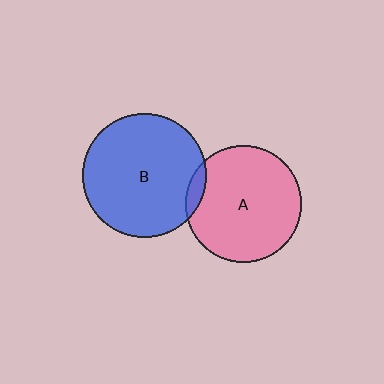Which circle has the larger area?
Circle B (blue).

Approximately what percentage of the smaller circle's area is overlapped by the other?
Approximately 5%.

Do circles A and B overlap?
Yes.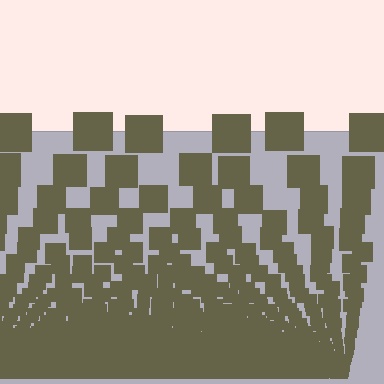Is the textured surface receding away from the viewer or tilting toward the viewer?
The surface appears to tilt toward the viewer. Texture elements get larger and sparser toward the top.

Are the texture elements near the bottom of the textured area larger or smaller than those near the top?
Smaller. The gradient is inverted — elements near the bottom are smaller and denser.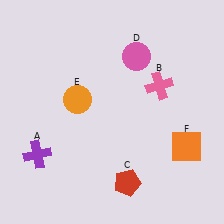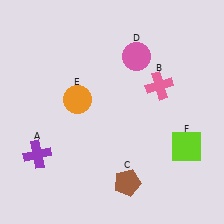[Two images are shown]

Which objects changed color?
C changed from red to brown. F changed from orange to lime.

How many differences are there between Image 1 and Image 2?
There are 2 differences between the two images.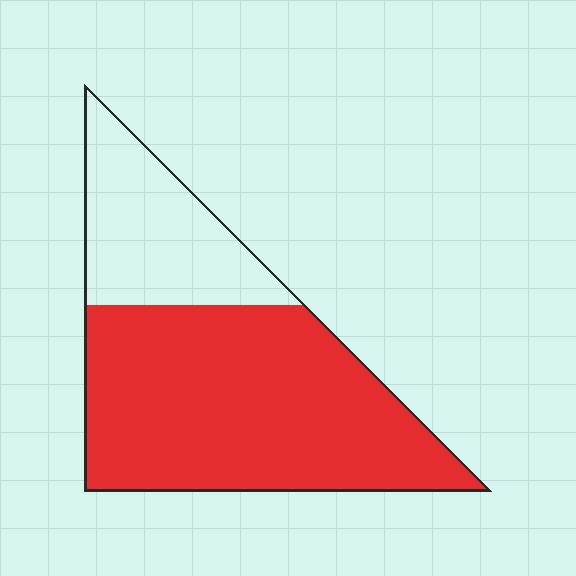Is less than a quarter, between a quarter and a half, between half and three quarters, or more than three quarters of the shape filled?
Between half and three quarters.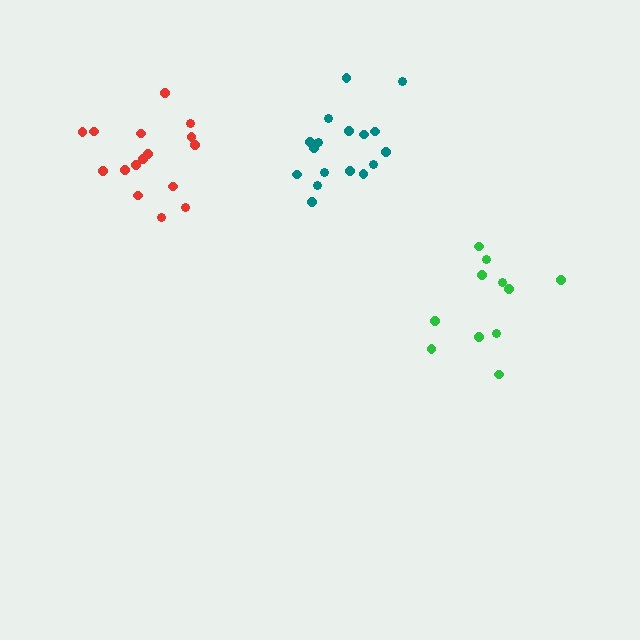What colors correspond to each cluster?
The clusters are colored: teal, green, red.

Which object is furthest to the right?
The green cluster is rightmost.